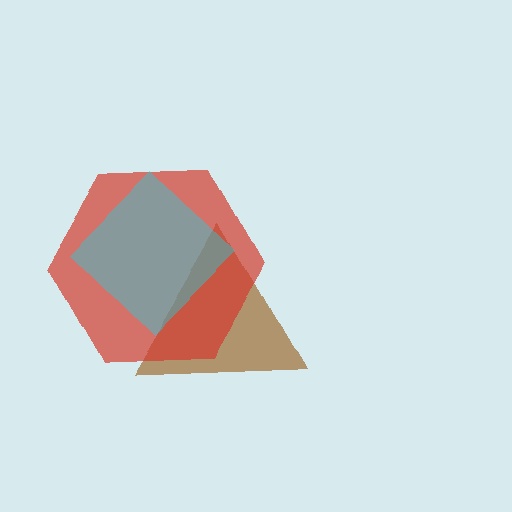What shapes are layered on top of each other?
The layered shapes are: a brown triangle, a red hexagon, a cyan diamond.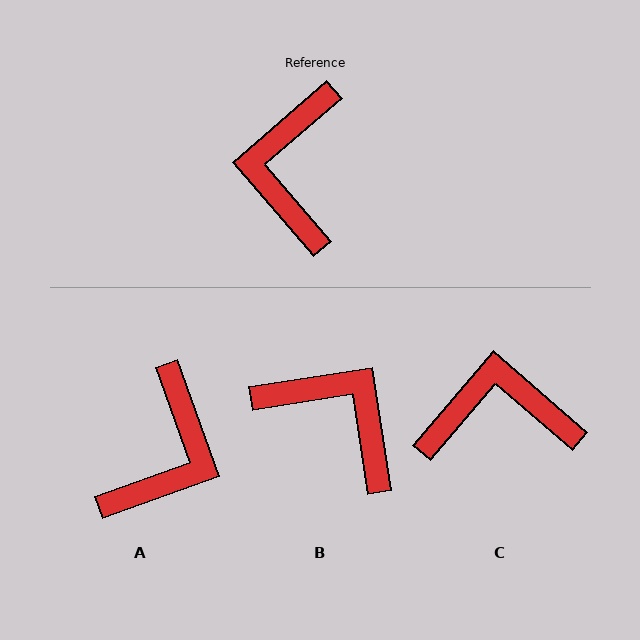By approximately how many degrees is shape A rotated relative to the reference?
Approximately 159 degrees counter-clockwise.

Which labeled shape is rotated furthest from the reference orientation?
A, about 159 degrees away.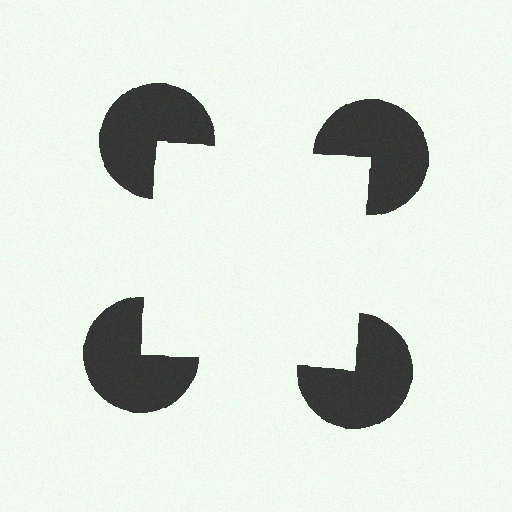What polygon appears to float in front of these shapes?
An illusory square — its edges are inferred from the aligned wedge cuts in the pac-man discs, not physically drawn.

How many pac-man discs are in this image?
There are 4 — one at each vertex of the illusory square.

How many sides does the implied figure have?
4 sides.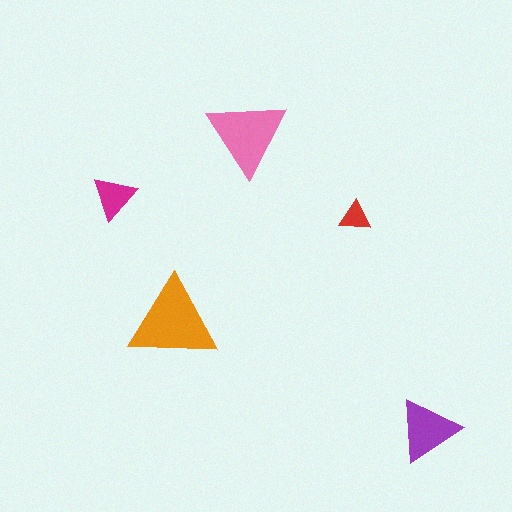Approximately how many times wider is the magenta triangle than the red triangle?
About 1.5 times wider.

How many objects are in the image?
There are 5 objects in the image.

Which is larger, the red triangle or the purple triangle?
The purple one.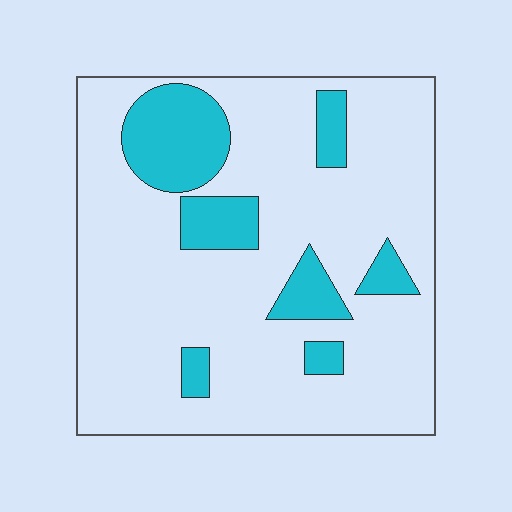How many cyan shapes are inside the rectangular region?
7.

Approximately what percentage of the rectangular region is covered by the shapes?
Approximately 20%.